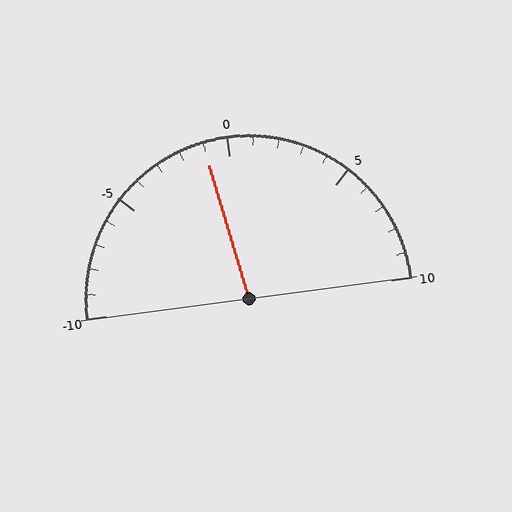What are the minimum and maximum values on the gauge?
The gauge ranges from -10 to 10.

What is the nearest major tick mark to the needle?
The nearest major tick mark is 0.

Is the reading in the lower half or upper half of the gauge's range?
The reading is in the lower half of the range (-10 to 10).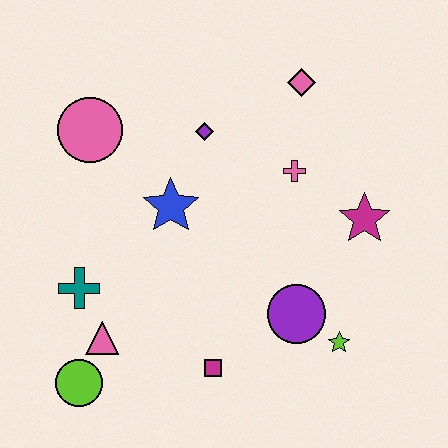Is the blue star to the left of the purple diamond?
Yes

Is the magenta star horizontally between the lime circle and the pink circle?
No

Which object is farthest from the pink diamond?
The lime circle is farthest from the pink diamond.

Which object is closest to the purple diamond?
The blue star is closest to the purple diamond.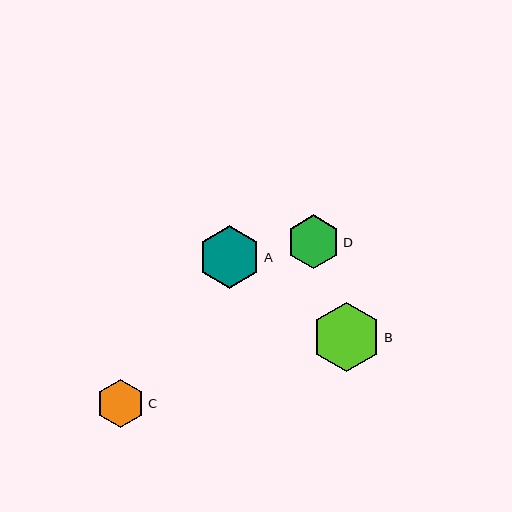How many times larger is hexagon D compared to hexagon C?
Hexagon D is approximately 1.1 times the size of hexagon C.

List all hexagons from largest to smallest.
From largest to smallest: B, A, D, C.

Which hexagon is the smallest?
Hexagon C is the smallest with a size of approximately 49 pixels.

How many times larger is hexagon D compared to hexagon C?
Hexagon D is approximately 1.1 times the size of hexagon C.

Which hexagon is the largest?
Hexagon B is the largest with a size of approximately 69 pixels.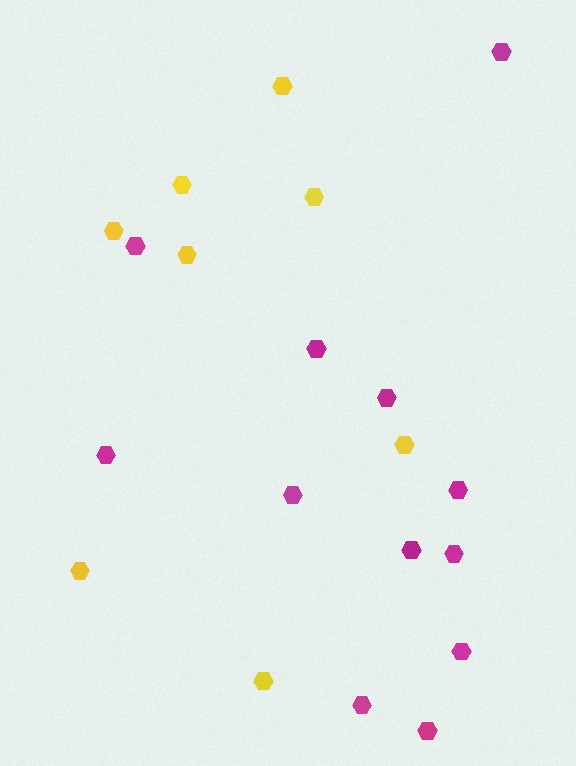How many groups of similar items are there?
There are 2 groups: one group of yellow hexagons (8) and one group of magenta hexagons (12).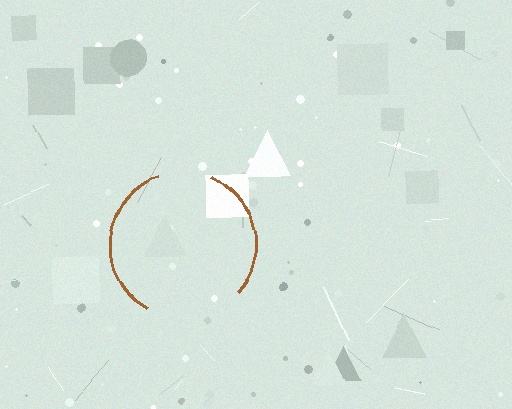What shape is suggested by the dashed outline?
The dashed outline suggests a circle.